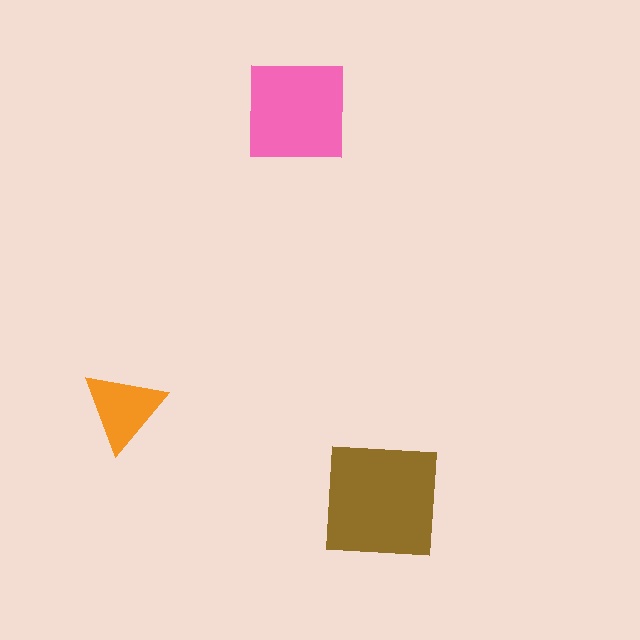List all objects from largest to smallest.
The brown square, the pink square, the orange triangle.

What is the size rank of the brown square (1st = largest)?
1st.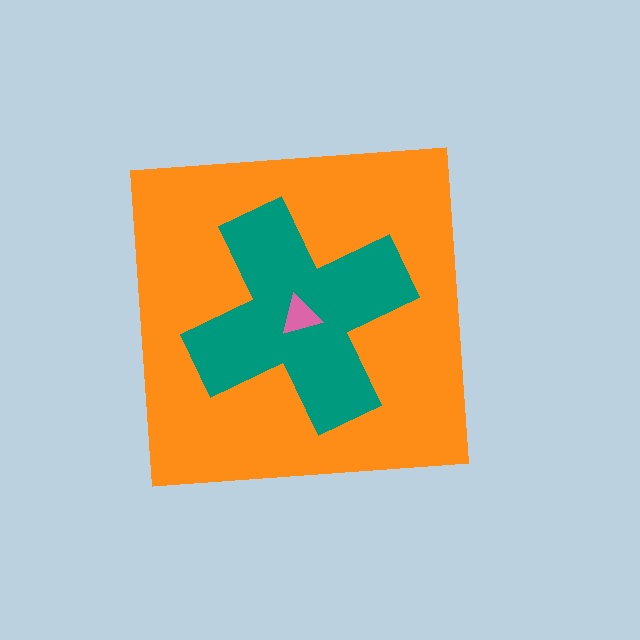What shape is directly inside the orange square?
The teal cross.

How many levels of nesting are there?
3.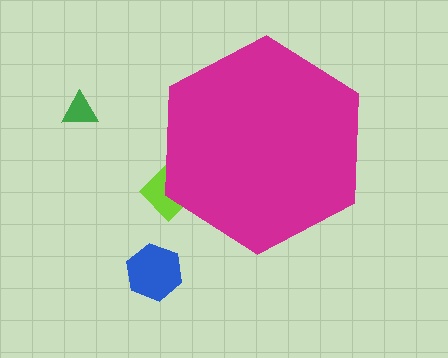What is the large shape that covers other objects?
A magenta hexagon.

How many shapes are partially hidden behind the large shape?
1 shape is partially hidden.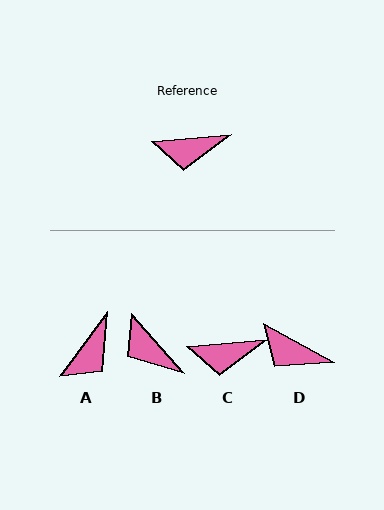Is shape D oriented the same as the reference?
No, it is off by about 33 degrees.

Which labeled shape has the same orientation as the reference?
C.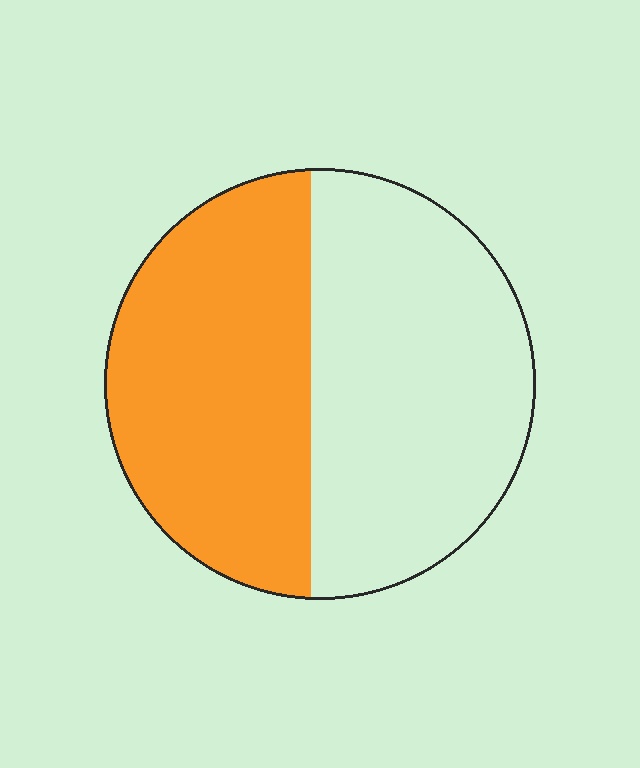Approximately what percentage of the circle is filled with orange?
Approximately 45%.